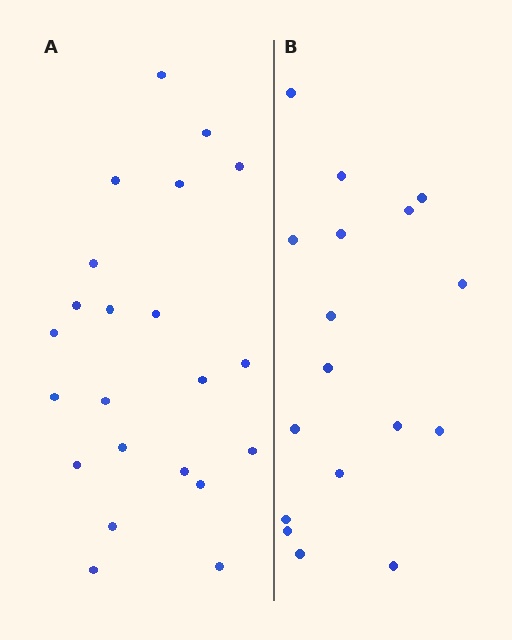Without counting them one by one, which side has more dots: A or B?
Region A (the left region) has more dots.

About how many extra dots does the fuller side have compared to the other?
Region A has about 5 more dots than region B.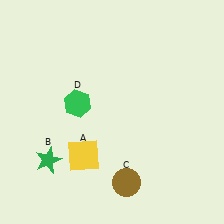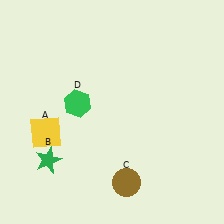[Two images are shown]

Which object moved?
The yellow square (A) moved left.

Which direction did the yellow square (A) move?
The yellow square (A) moved left.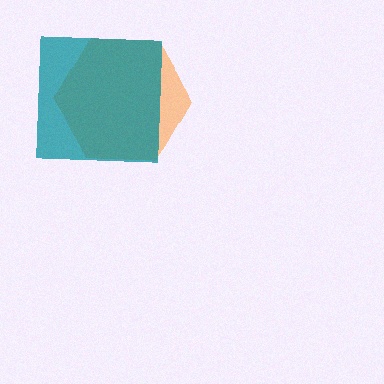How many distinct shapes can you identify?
There are 2 distinct shapes: an orange hexagon, a teal square.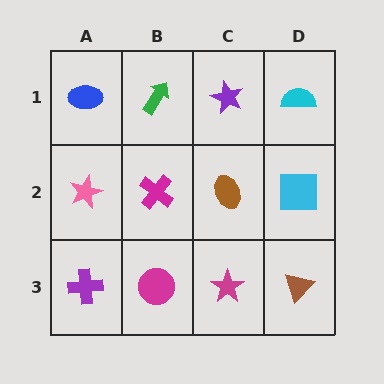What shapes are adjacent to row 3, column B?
A magenta cross (row 2, column B), a purple cross (row 3, column A), a magenta star (row 3, column C).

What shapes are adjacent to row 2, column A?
A blue ellipse (row 1, column A), a purple cross (row 3, column A), a magenta cross (row 2, column B).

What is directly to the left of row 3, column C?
A magenta circle.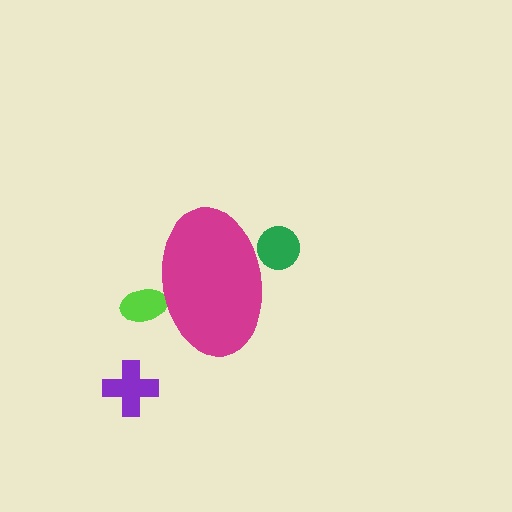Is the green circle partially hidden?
Yes, the green circle is partially hidden behind the magenta ellipse.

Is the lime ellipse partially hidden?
Yes, the lime ellipse is partially hidden behind the magenta ellipse.